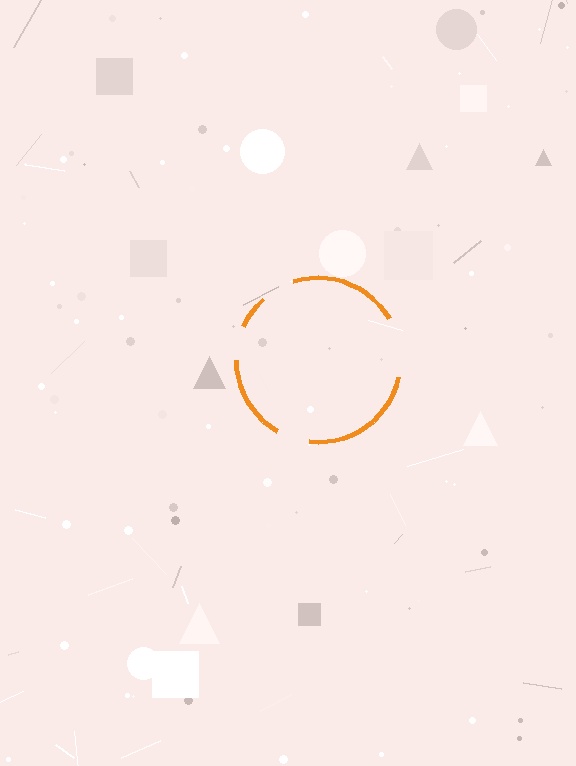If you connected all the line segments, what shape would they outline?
They would outline a circle.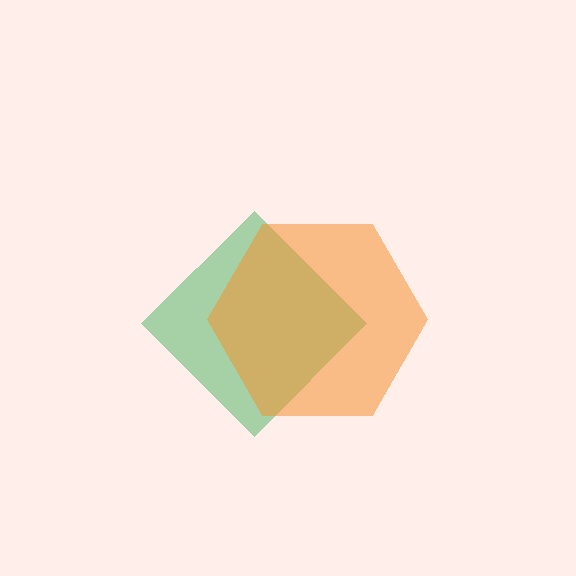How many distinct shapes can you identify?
There are 2 distinct shapes: a green diamond, an orange hexagon.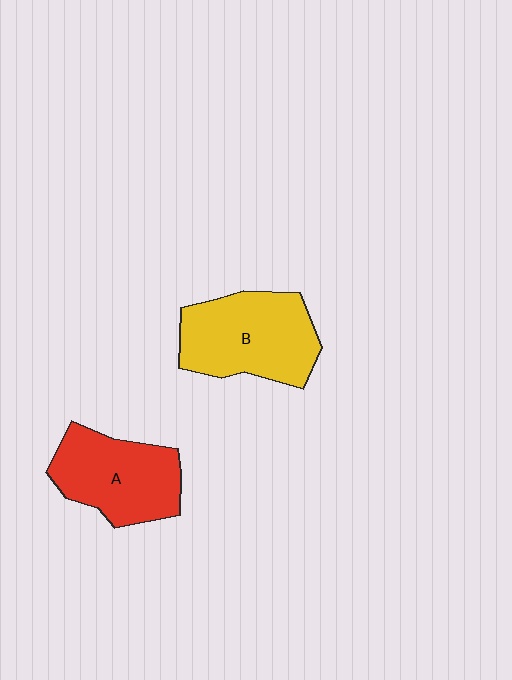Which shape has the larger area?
Shape B (yellow).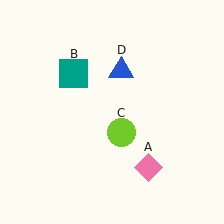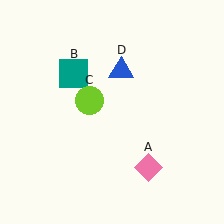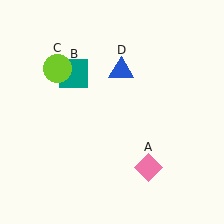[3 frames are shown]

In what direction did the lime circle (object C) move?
The lime circle (object C) moved up and to the left.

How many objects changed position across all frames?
1 object changed position: lime circle (object C).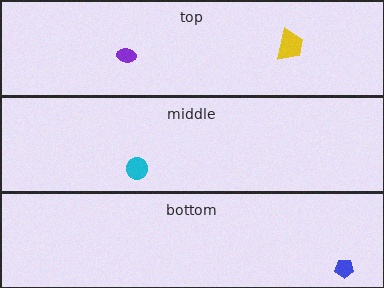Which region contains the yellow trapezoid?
The top region.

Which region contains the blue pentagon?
The bottom region.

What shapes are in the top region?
The purple ellipse, the yellow trapezoid.